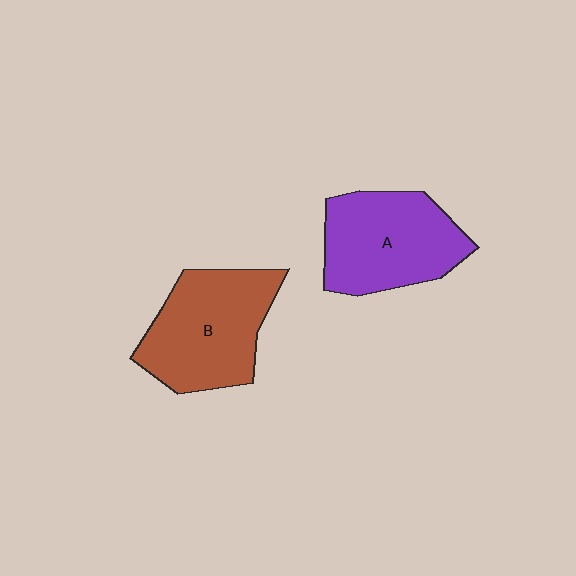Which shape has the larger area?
Shape B (brown).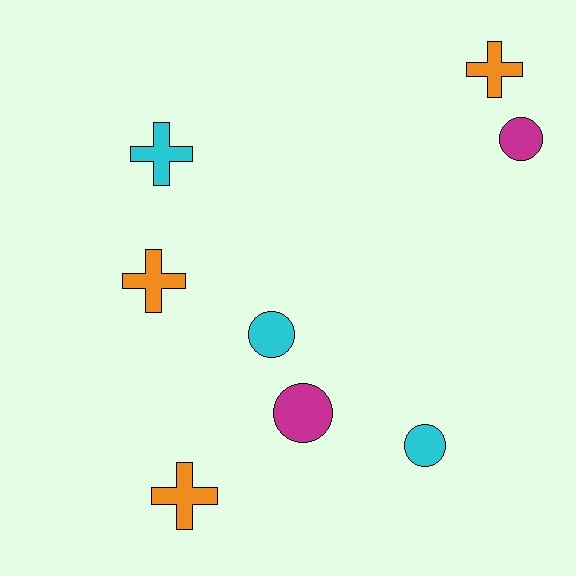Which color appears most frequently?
Cyan, with 3 objects.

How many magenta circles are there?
There are 2 magenta circles.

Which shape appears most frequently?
Cross, with 4 objects.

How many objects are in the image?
There are 8 objects.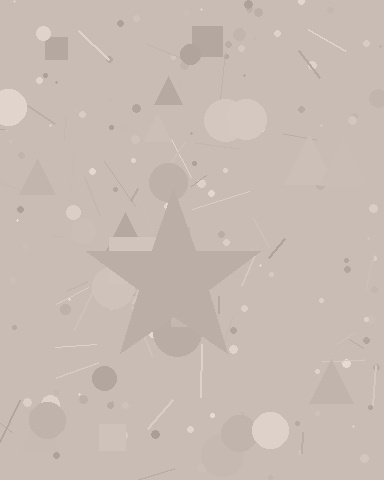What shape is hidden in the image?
A star is hidden in the image.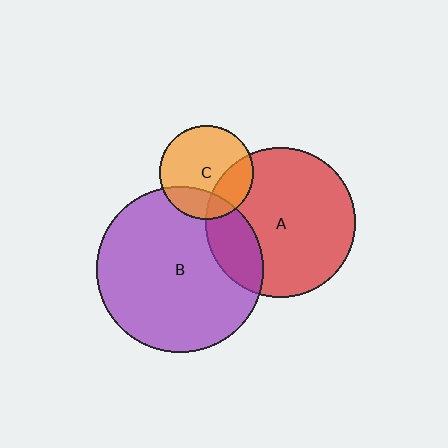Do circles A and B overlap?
Yes.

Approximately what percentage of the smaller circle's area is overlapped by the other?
Approximately 20%.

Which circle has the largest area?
Circle B (purple).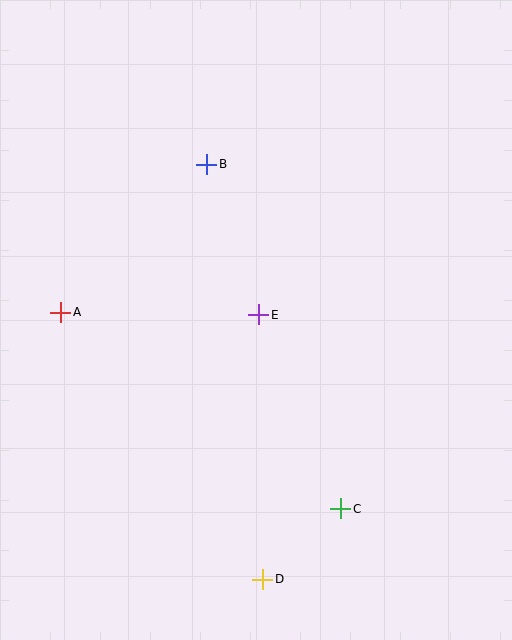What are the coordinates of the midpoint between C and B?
The midpoint between C and B is at (274, 336).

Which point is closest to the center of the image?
Point E at (259, 315) is closest to the center.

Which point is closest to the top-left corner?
Point B is closest to the top-left corner.